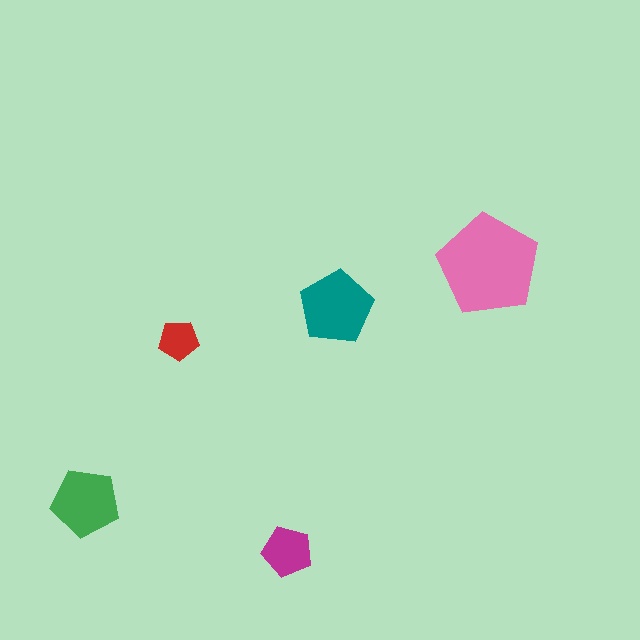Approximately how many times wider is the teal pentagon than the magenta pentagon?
About 1.5 times wider.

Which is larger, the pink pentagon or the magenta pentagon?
The pink one.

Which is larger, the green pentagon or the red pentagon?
The green one.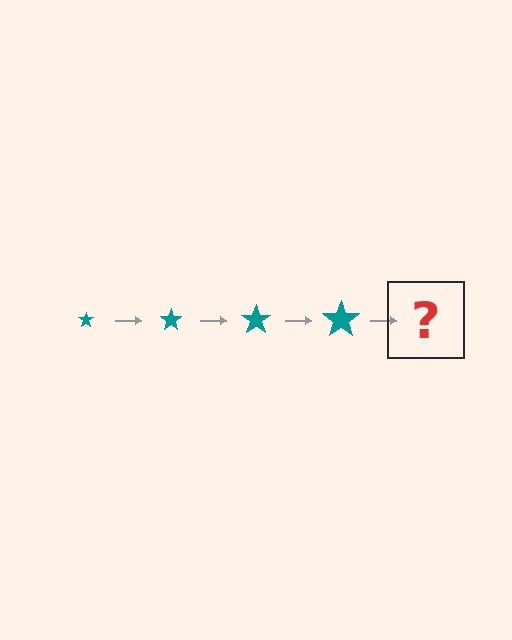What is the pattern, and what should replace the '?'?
The pattern is that the star gets progressively larger each step. The '?' should be a teal star, larger than the previous one.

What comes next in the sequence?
The next element should be a teal star, larger than the previous one.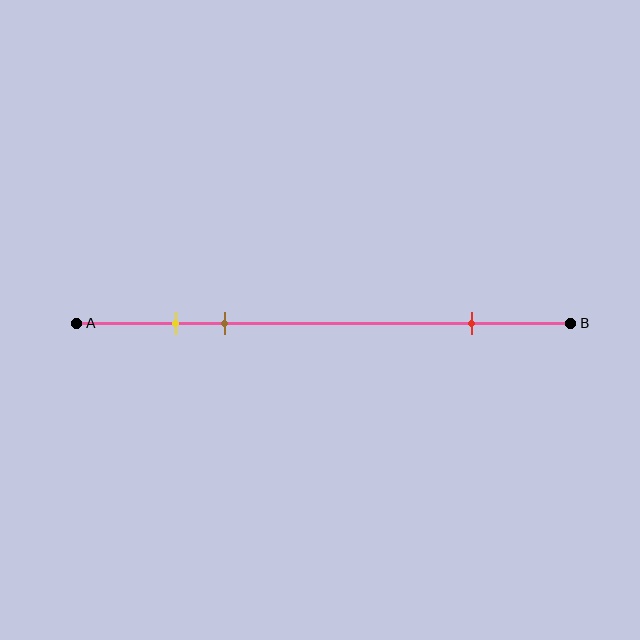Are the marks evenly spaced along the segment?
No, the marks are not evenly spaced.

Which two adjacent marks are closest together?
The yellow and brown marks are the closest adjacent pair.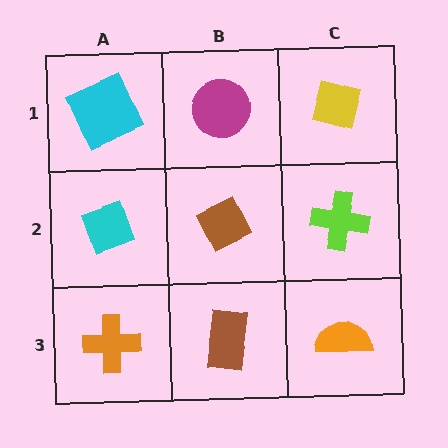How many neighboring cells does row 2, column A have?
3.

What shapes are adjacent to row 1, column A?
A cyan diamond (row 2, column A), a magenta circle (row 1, column B).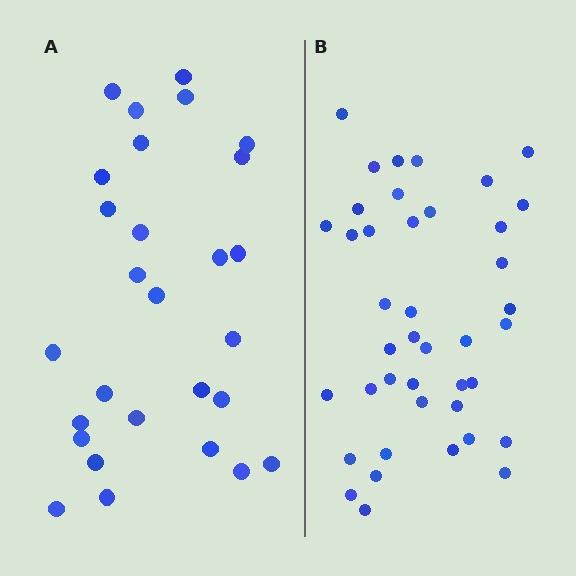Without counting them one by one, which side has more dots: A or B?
Region B (the right region) has more dots.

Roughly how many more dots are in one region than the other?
Region B has approximately 15 more dots than region A.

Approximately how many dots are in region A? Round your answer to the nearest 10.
About 30 dots. (The exact count is 28, which rounds to 30.)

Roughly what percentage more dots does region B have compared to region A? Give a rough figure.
About 45% more.